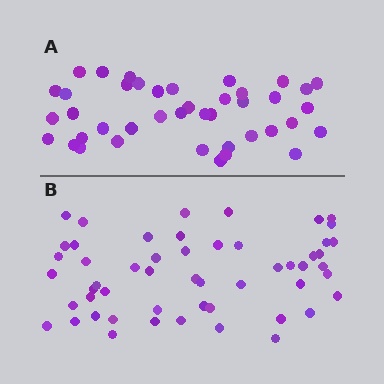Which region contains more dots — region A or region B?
Region B (the bottom region) has more dots.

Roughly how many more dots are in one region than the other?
Region B has roughly 12 or so more dots than region A.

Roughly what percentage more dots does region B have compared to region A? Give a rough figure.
About 30% more.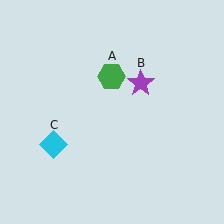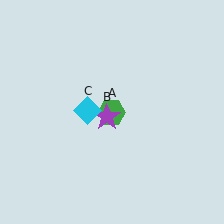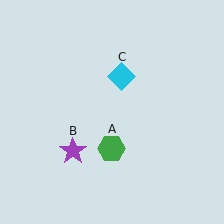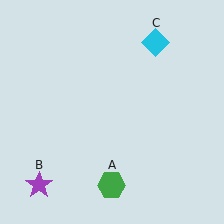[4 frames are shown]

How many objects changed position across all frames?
3 objects changed position: green hexagon (object A), purple star (object B), cyan diamond (object C).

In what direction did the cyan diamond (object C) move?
The cyan diamond (object C) moved up and to the right.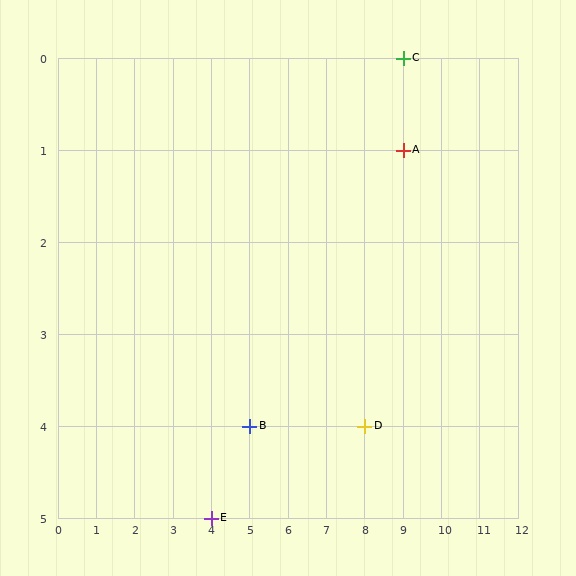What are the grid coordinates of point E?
Point E is at grid coordinates (4, 5).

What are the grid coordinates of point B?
Point B is at grid coordinates (5, 4).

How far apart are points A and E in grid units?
Points A and E are 5 columns and 4 rows apart (about 6.4 grid units diagonally).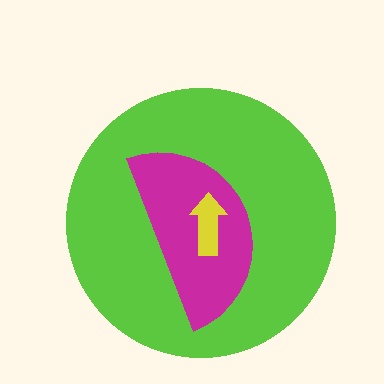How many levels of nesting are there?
3.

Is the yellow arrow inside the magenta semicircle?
Yes.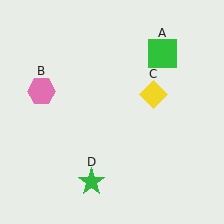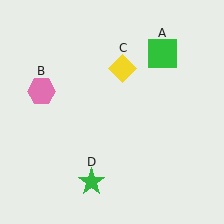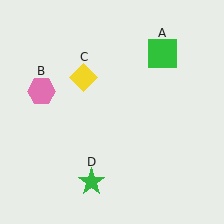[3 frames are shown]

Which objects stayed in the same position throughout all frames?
Green square (object A) and pink hexagon (object B) and green star (object D) remained stationary.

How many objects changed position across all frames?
1 object changed position: yellow diamond (object C).